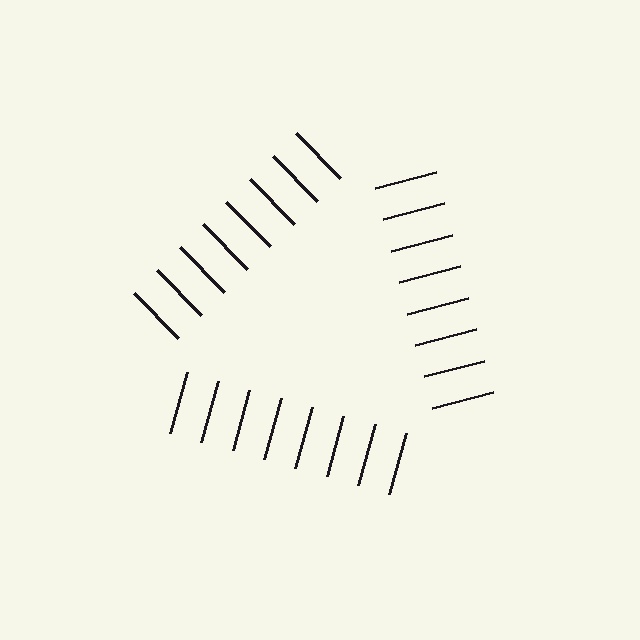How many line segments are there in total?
24 — 8 along each of the 3 edges.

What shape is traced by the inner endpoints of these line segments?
An illusory triangle — the line segments terminate on its edges but no continuous stroke is drawn.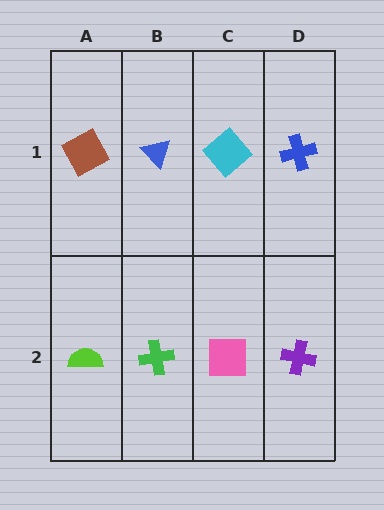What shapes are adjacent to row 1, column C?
A pink square (row 2, column C), a blue triangle (row 1, column B), a blue cross (row 1, column D).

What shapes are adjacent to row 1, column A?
A lime semicircle (row 2, column A), a blue triangle (row 1, column B).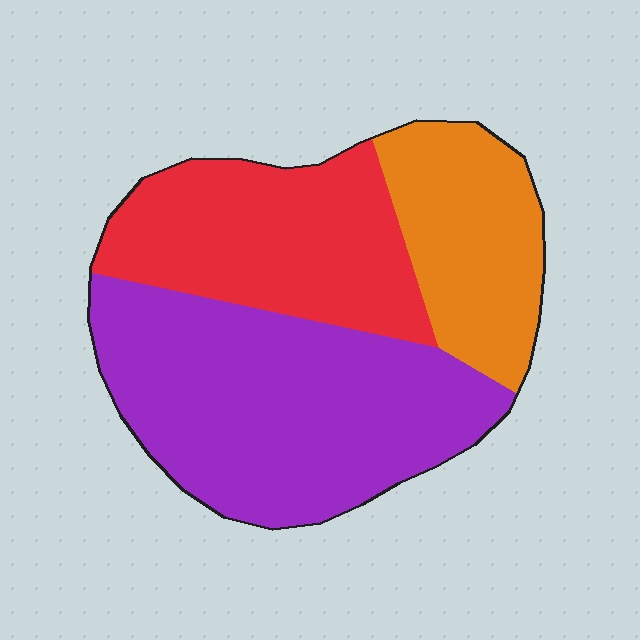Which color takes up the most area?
Purple, at roughly 45%.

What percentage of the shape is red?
Red covers around 30% of the shape.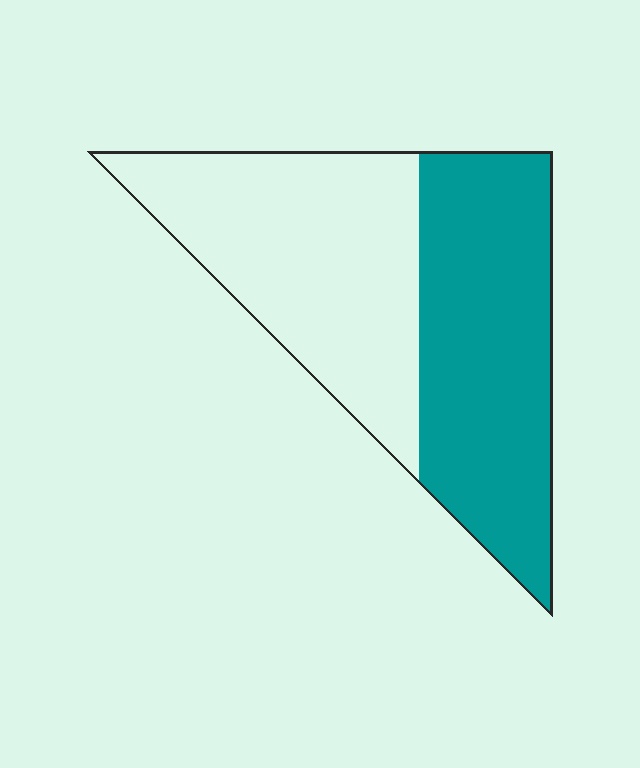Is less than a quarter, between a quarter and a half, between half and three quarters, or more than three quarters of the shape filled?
Between a quarter and a half.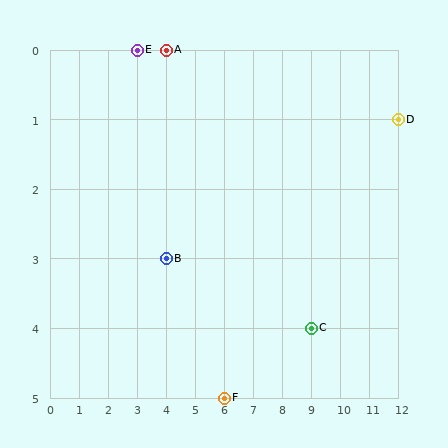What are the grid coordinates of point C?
Point C is at grid coordinates (9, 4).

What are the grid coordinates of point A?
Point A is at grid coordinates (4, 0).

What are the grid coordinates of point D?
Point D is at grid coordinates (12, 1).